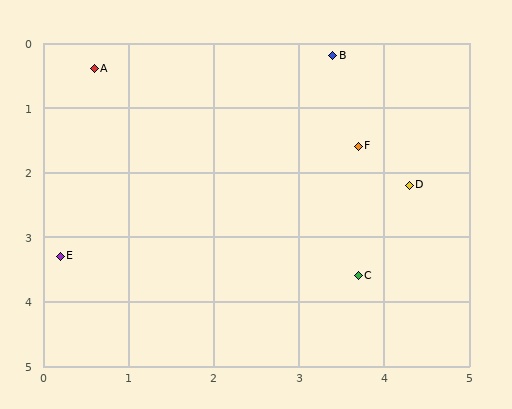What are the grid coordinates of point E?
Point E is at approximately (0.2, 3.3).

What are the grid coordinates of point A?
Point A is at approximately (0.6, 0.4).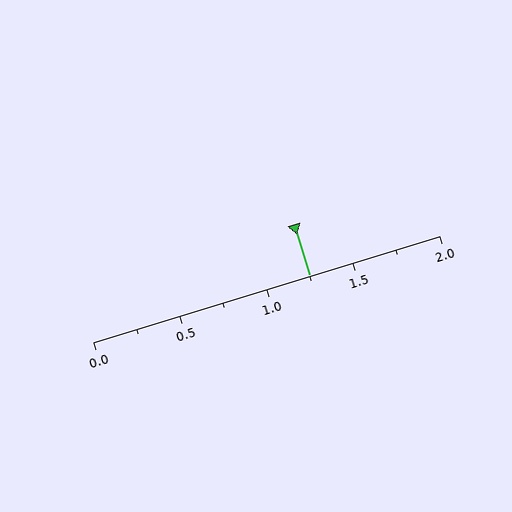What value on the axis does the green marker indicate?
The marker indicates approximately 1.25.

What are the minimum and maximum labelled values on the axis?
The axis runs from 0.0 to 2.0.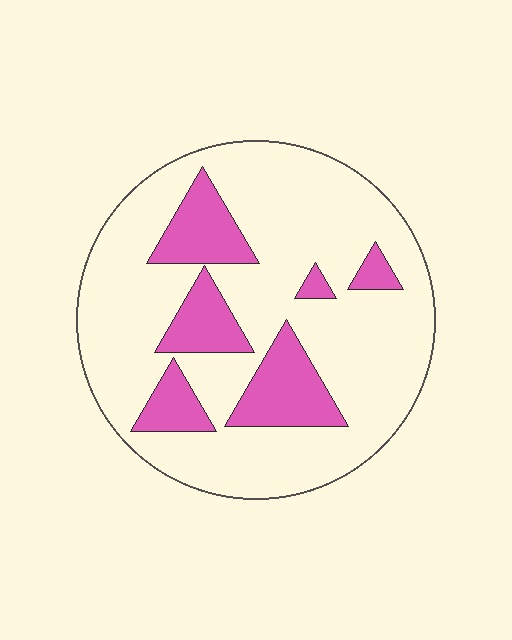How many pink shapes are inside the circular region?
6.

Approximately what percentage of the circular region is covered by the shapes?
Approximately 20%.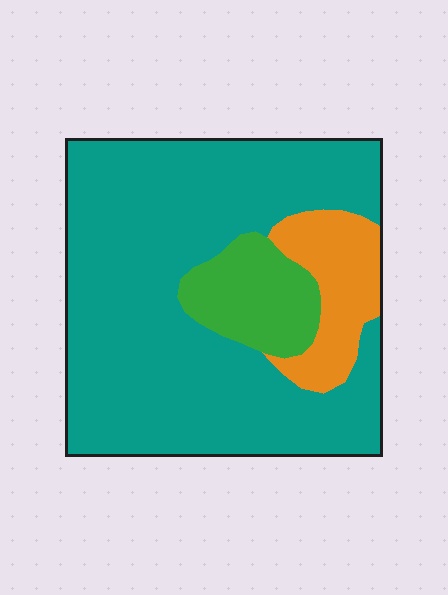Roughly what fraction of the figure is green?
Green covers roughly 10% of the figure.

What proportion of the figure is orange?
Orange covers 13% of the figure.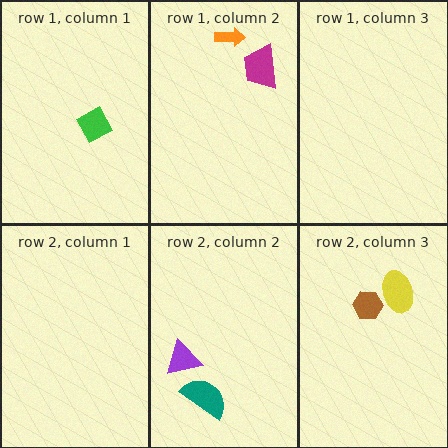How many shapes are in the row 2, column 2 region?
2.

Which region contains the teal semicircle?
The row 2, column 2 region.